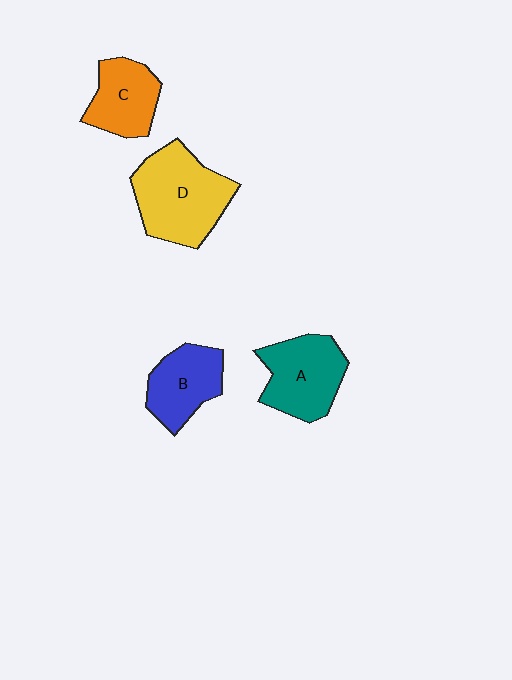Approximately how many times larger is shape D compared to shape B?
Approximately 1.5 times.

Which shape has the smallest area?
Shape C (orange).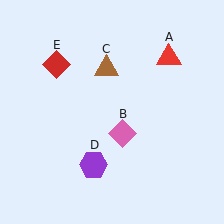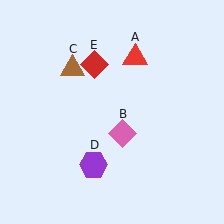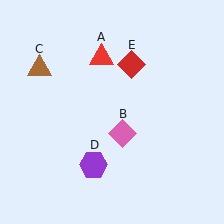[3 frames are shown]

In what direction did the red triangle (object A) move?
The red triangle (object A) moved left.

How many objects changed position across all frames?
3 objects changed position: red triangle (object A), brown triangle (object C), red diamond (object E).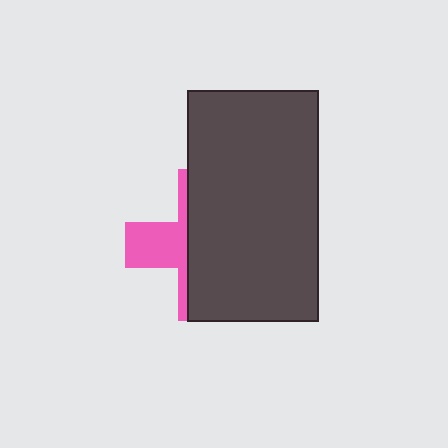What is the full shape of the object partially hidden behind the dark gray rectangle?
The partially hidden object is a pink cross.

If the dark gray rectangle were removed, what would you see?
You would see the complete pink cross.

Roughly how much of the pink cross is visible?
A small part of it is visible (roughly 33%).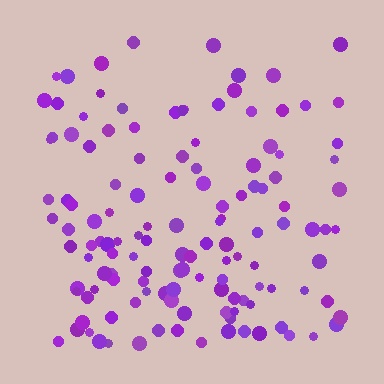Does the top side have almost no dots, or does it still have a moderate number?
Still a moderate number, just noticeably fewer than the bottom.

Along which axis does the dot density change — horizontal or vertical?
Vertical.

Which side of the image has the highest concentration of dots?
The bottom.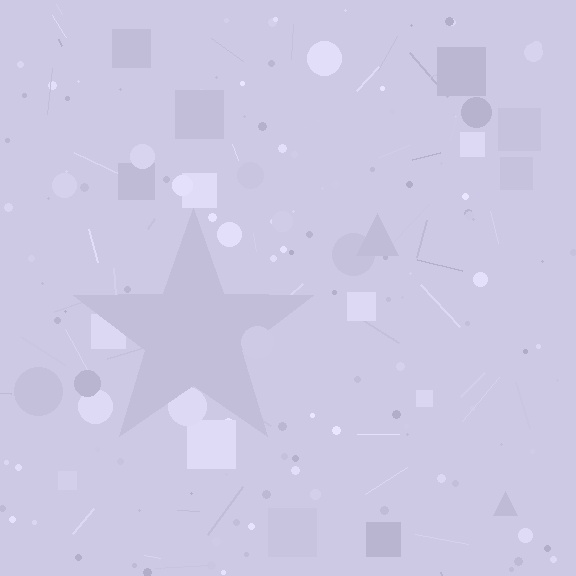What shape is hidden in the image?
A star is hidden in the image.